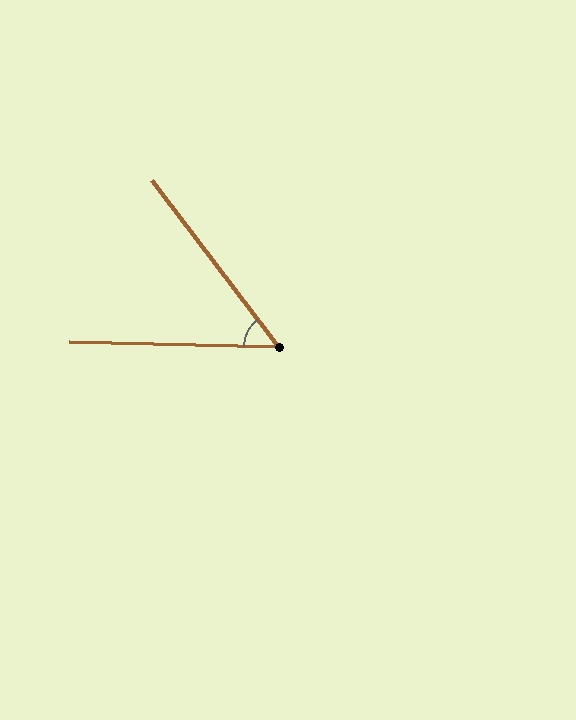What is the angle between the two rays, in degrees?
Approximately 51 degrees.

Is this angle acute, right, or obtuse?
It is acute.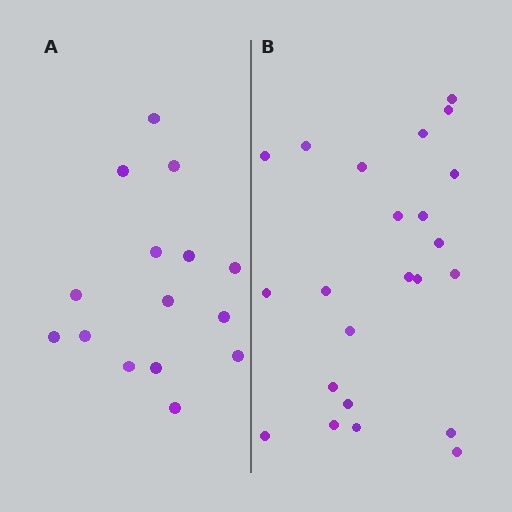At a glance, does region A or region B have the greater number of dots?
Region B (the right region) has more dots.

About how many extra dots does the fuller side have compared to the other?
Region B has roughly 8 or so more dots than region A.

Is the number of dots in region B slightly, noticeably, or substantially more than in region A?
Region B has substantially more. The ratio is roughly 1.5 to 1.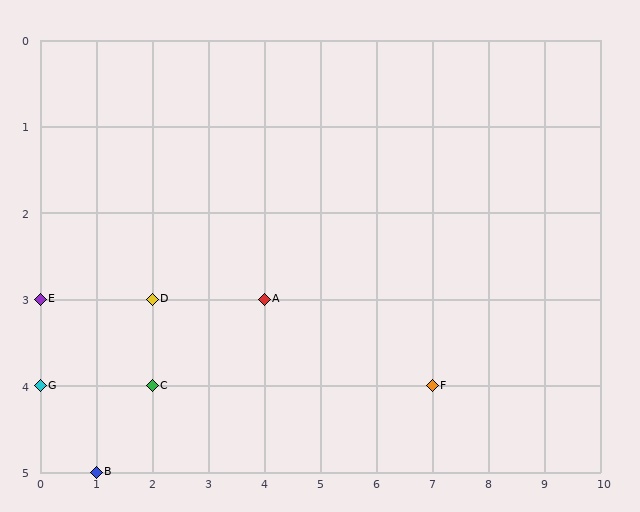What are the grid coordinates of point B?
Point B is at grid coordinates (1, 5).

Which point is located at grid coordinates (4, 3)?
Point A is at (4, 3).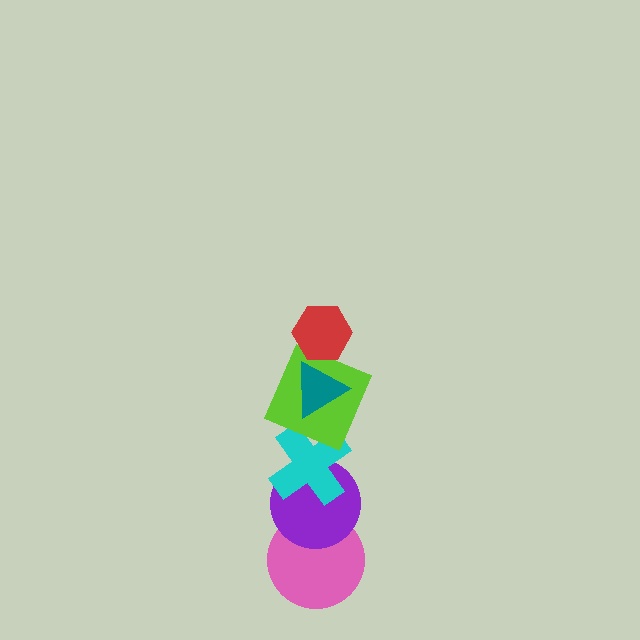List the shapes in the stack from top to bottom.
From top to bottom: the red hexagon, the teal triangle, the lime square, the cyan cross, the purple circle, the pink circle.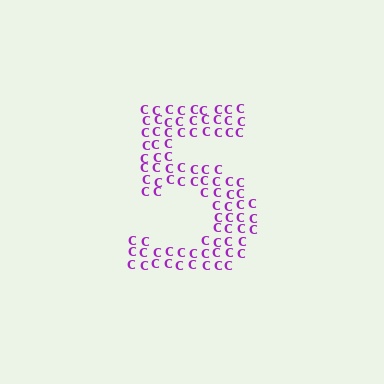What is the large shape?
The large shape is the digit 5.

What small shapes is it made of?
It is made of small letter C's.